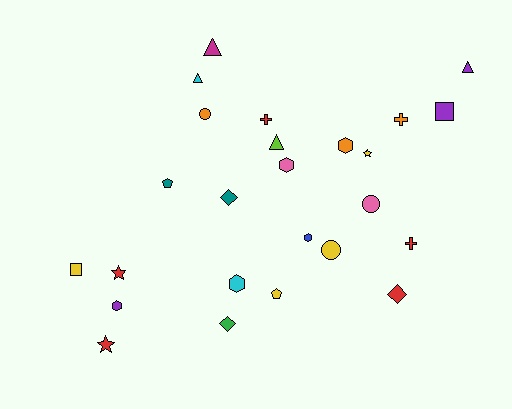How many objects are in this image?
There are 25 objects.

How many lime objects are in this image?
There is 1 lime object.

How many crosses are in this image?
There are 3 crosses.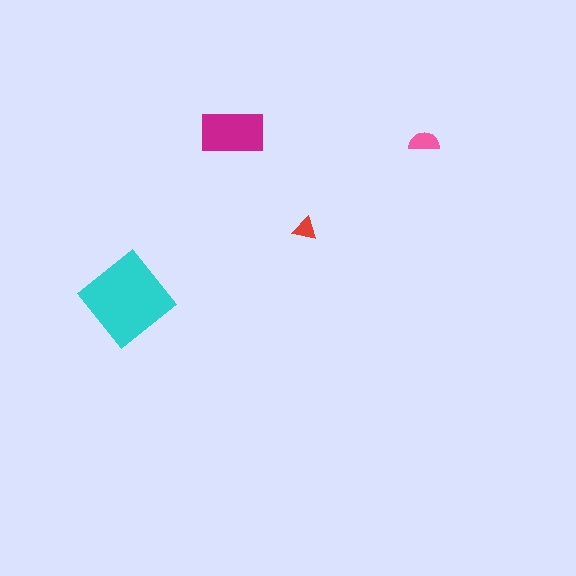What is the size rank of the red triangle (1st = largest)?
4th.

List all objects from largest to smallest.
The cyan diamond, the magenta rectangle, the pink semicircle, the red triangle.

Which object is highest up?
The magenta rectangle is topmost.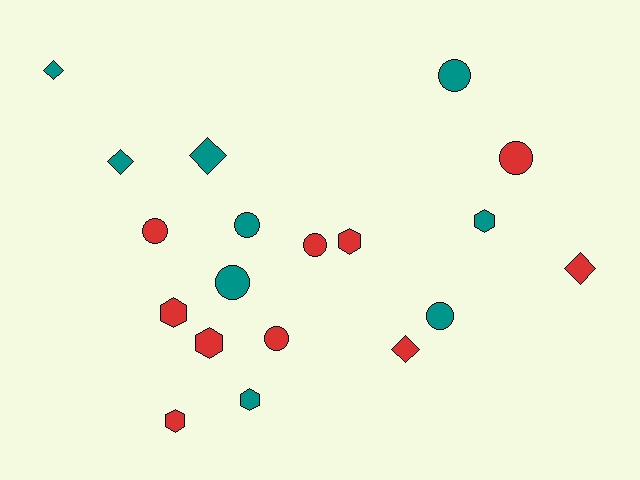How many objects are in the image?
There are 19 objects.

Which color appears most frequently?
Red, with 10 objects.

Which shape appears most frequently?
Circle, with 8 objects.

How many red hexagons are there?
There are 4 red hexagons.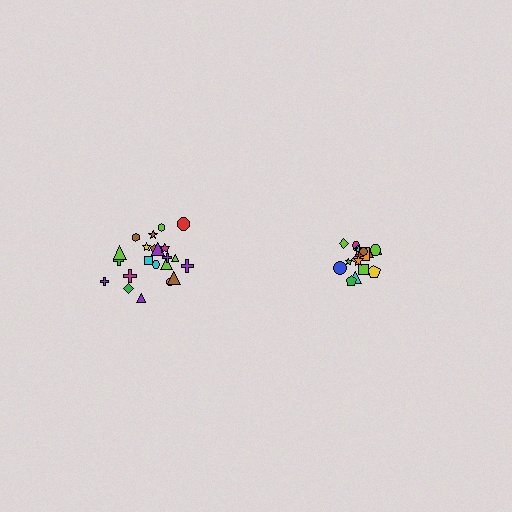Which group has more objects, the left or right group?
The left group.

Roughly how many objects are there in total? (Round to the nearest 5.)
Roughly 40 objects in total.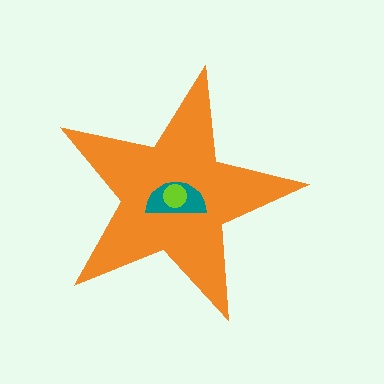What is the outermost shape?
The orange star.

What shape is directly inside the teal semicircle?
The lime circle.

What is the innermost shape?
The lime circle.